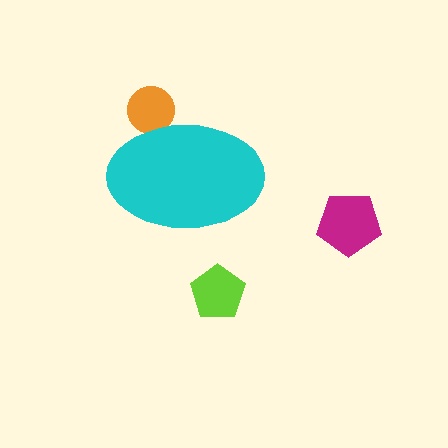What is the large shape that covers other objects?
A cyan ellipse.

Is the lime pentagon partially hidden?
No, the lime pentagon is fully visible.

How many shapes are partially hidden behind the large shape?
1 shape is partially hidden.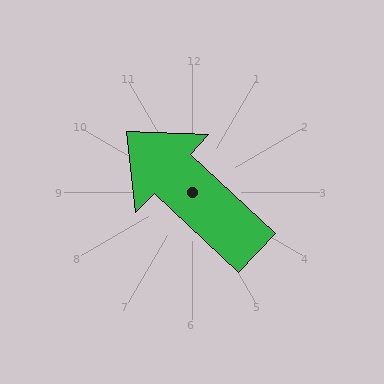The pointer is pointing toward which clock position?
Roughly 10 o'clock.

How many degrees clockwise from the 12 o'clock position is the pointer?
Approximately 313 degrees.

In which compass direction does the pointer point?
Northwest.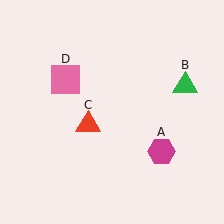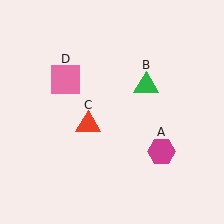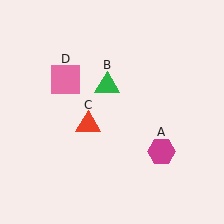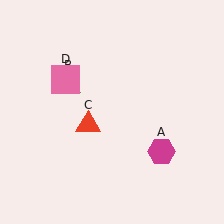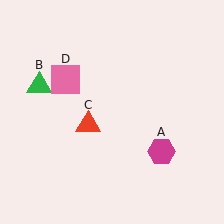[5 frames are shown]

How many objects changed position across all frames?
1 object changed position: green triangle (object B).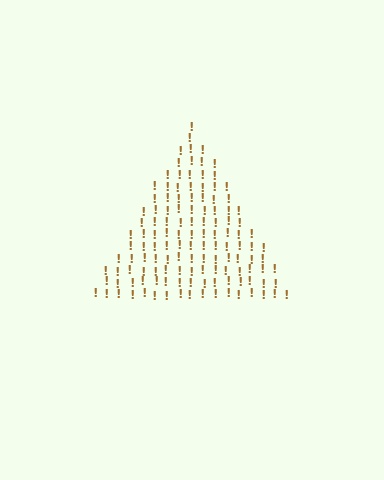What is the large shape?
The large shape is a triangle.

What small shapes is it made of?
It is made of small exclamation marks.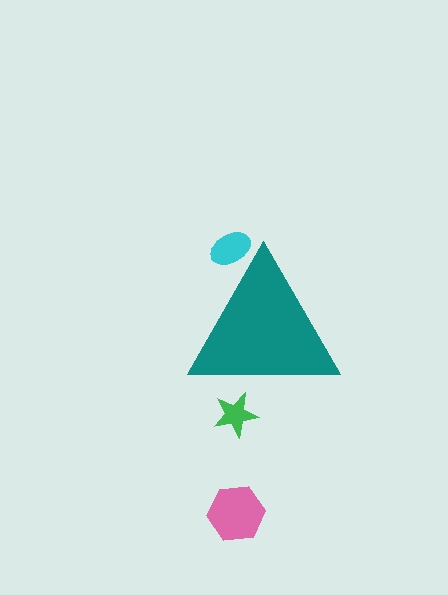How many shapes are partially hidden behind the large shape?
2 shapes are partially hidden.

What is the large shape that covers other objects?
A teal triangle.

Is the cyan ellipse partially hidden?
Yes, the cyan ellipse is partially hidden behind the teal triangle.